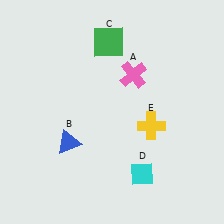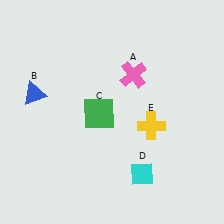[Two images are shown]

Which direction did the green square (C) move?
The green square (C) moved down.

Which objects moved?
The objects that moved are: the blue triangle (B), the green square (C).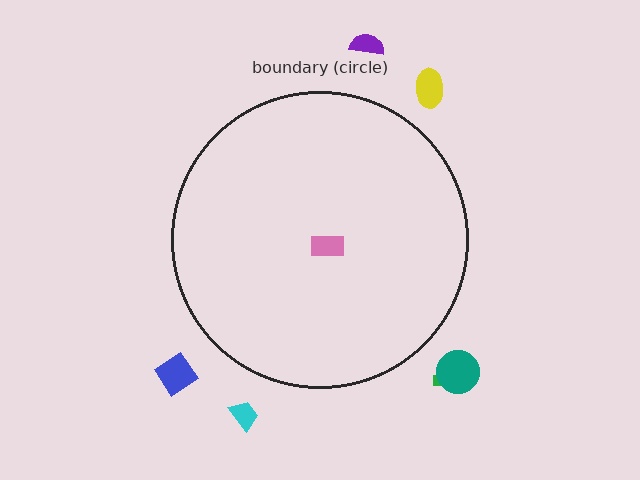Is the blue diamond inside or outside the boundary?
Outside.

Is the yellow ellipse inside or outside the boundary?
Outside.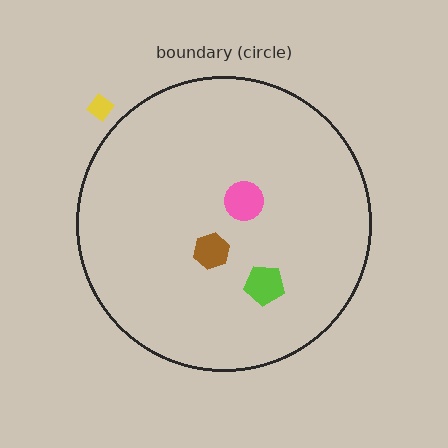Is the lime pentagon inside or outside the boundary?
Inside.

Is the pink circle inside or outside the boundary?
Inside.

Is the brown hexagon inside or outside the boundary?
Inside.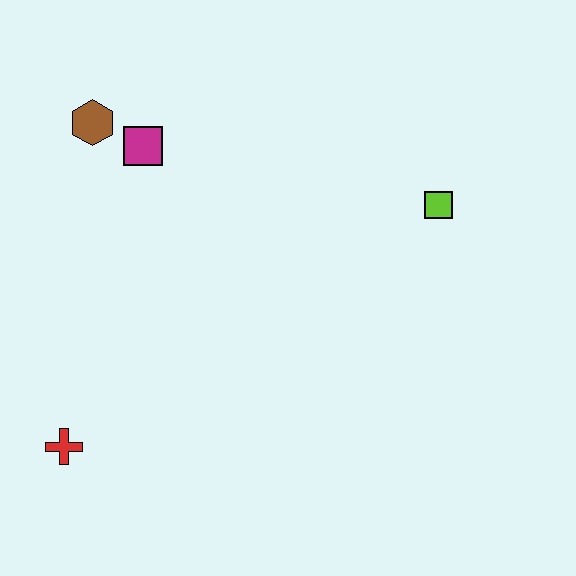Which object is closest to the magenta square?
The brown hexagon is closest to the magenta square.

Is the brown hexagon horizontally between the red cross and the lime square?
Yes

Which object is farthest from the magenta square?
The red cross is farthest from the magenta square.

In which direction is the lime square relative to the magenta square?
The lime square is to the right of the magenta square.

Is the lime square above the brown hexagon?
No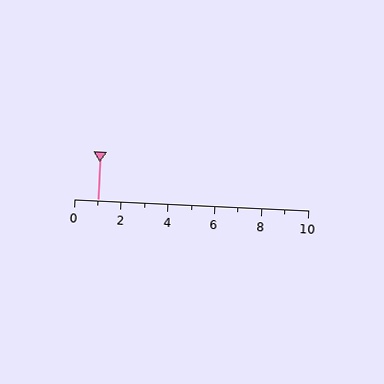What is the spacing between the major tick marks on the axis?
The major ticks are spaced 2 apart.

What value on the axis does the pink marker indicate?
The marker indicates approximately 1.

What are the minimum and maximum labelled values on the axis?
The axis runs from 0 to 10.